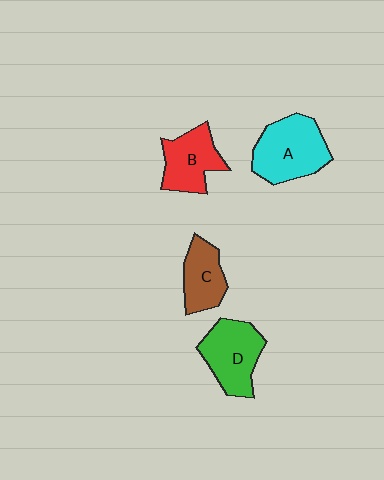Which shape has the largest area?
Shape A (cyan).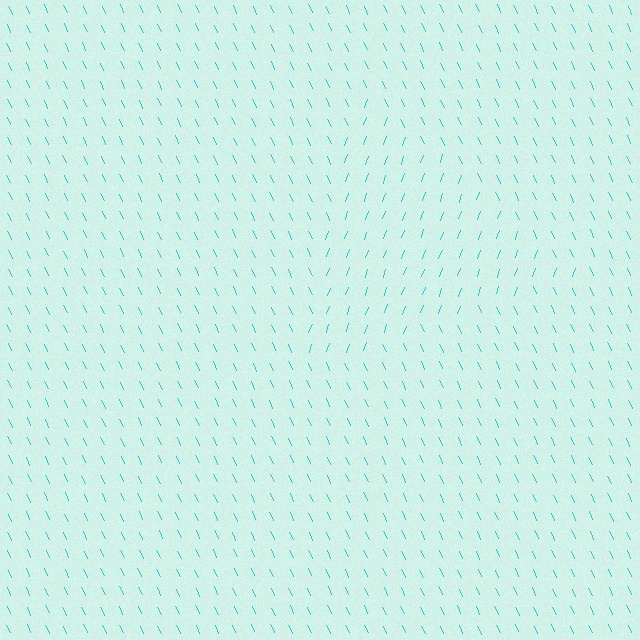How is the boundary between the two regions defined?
The boundary is defined purely by a change in line orientation (approximately 45 degrees difference). All lines are the same color and thickness.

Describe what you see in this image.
The image is filled with small cyan line segments. A triangle region in the image has lines oriented differently from the surrounding lines, creating a visible texture boundary.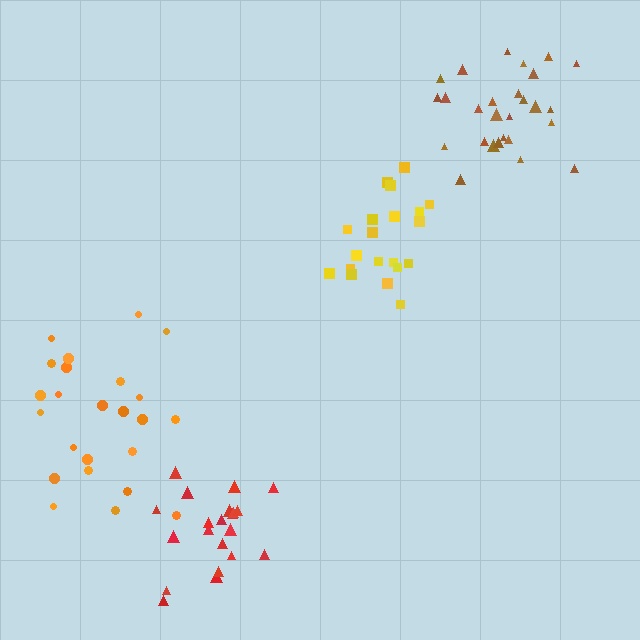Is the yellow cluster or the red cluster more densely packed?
Red.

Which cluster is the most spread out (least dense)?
Orange.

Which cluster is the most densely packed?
Brown.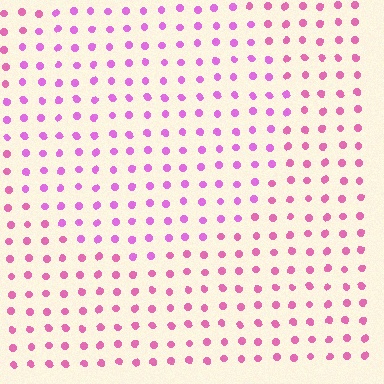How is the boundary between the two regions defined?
The boundary is defined purely by a slight shift in hue (about 25 degrees). Spacing, size, and orientation are identical on both sides.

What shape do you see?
I see a circle.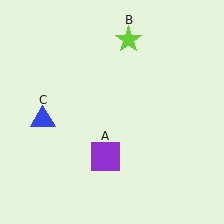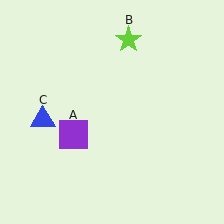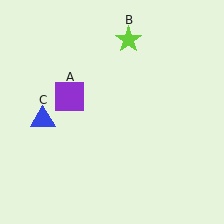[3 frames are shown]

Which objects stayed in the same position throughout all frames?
Lime star (object B) and blue triangle (object C) remained stationary.